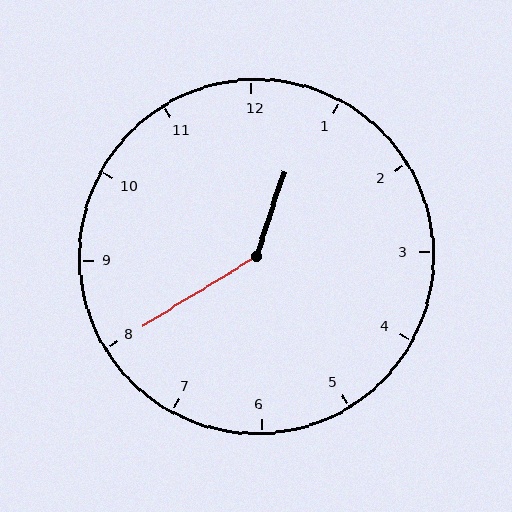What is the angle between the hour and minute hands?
Approximately 140 degrees.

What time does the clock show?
12:40.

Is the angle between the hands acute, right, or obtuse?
It is obtuse.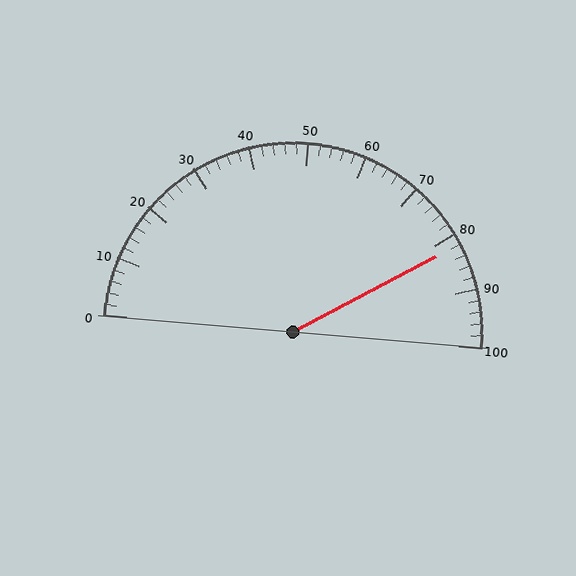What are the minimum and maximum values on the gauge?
The gauge ranges from 0 to 100.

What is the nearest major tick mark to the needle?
The nearest major tick mark is 80.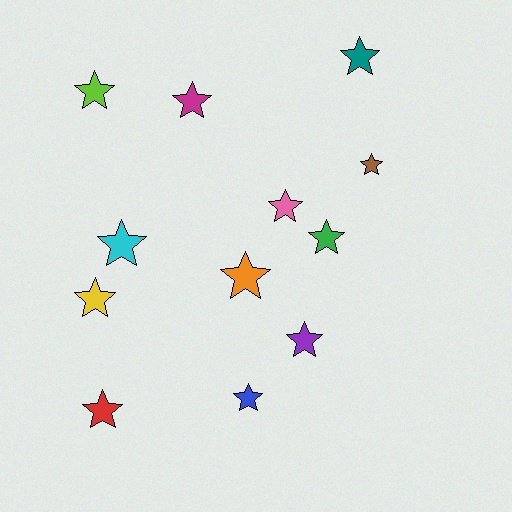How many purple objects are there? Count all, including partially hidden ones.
There is 1 purple object.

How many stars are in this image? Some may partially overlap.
There are 12 stars.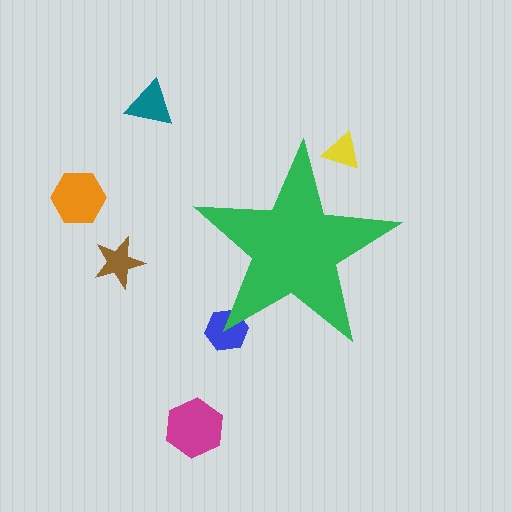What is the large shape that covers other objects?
A green star.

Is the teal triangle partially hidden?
No, the teal triangle is fully visible.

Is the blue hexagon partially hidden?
Yes, the blue hexagon is partially hidden behind the green star.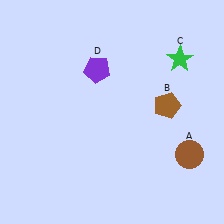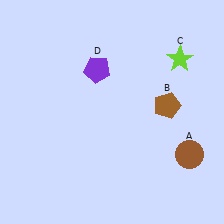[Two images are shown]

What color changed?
The star (C) changed from green in Image 1 to lime in Image 2.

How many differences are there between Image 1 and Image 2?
There is 1 difference between the two images.